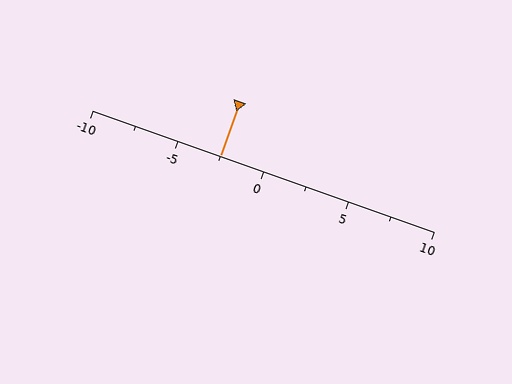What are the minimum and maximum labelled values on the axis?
The axis runs from -10 to 10.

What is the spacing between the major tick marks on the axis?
The major ticks are spaced 5 apart.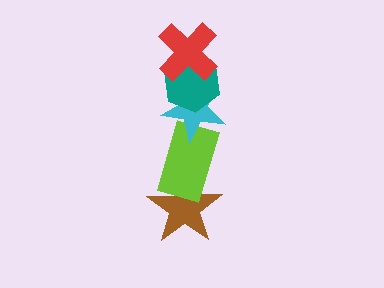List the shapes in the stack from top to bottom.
From top to bottom: the red cross, the teal hexagon, the cyan star, the lime rectangle, the brown star.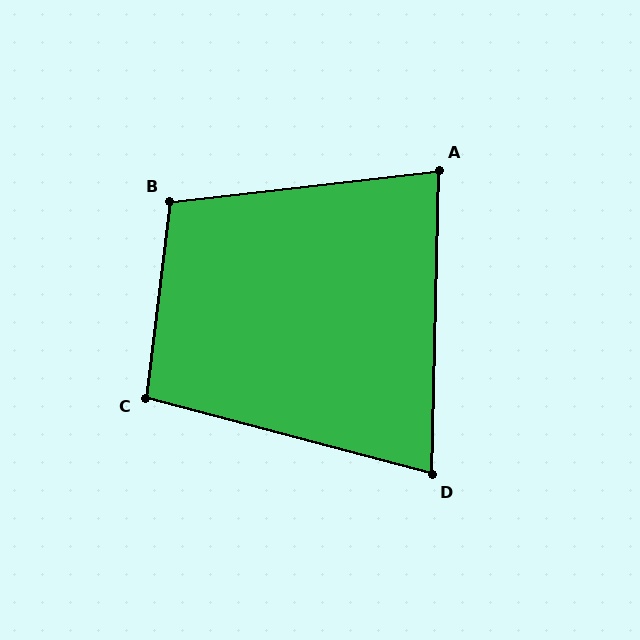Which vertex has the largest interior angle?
B, at approximately 104 degrees.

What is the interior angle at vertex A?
Approximately 82 degrees (acute).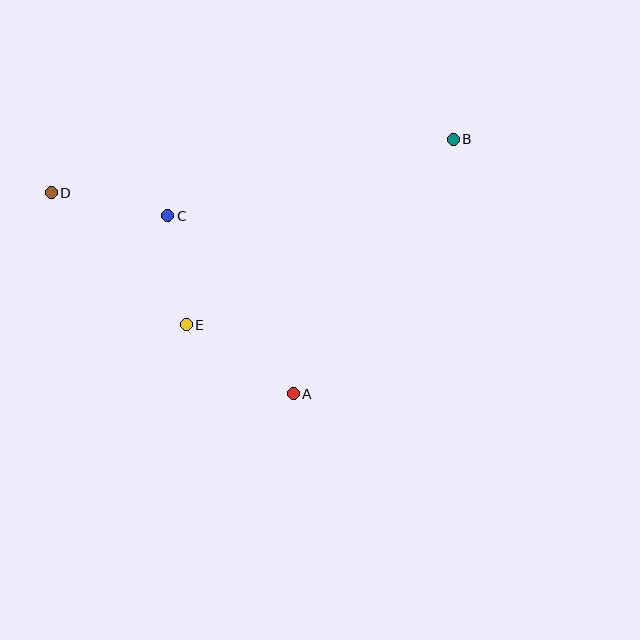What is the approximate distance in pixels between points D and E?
The distance between D and E is approximately 189 pixels.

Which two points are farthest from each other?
Points B and D are farthest from each other.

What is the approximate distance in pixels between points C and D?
The distance between C and D is approximately 119 pixels.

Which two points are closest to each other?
Points C and E are closest to each other.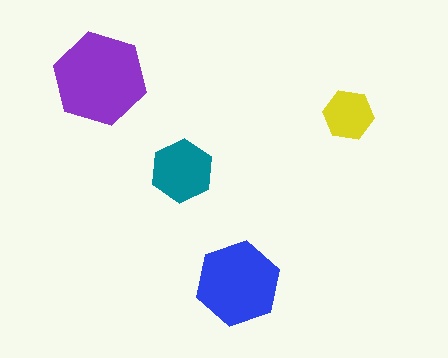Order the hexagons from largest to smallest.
the purple one, the blue one, the teal one, the yellow one.